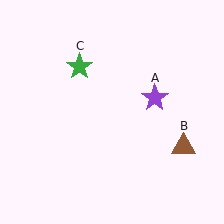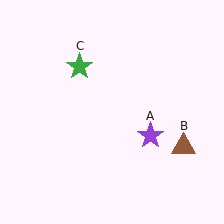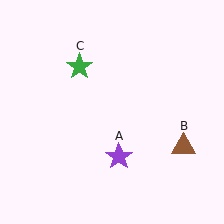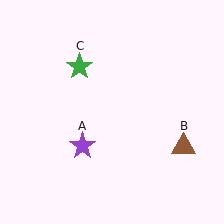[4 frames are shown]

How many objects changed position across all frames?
1 object changed position: purple star (object A).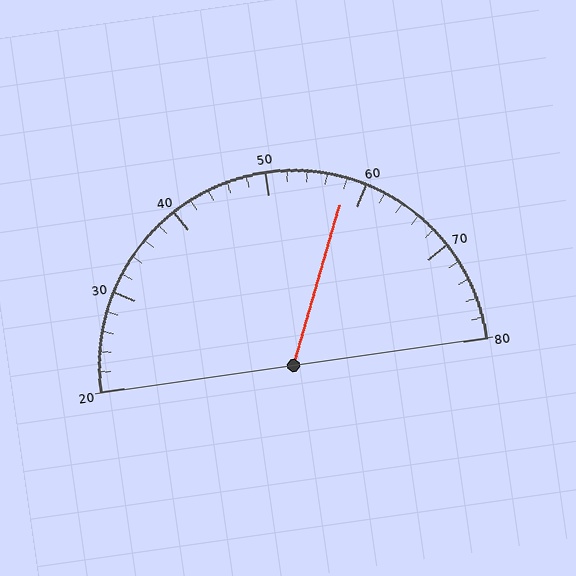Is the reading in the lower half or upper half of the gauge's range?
The reading is in the upper half of the range (20 to 80).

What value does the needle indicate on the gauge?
The needle indicates approximately 58.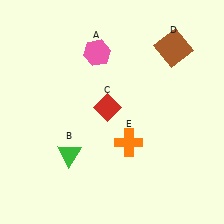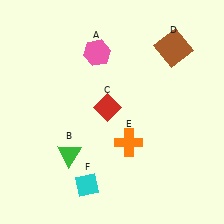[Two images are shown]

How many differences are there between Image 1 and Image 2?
There is 1 difference between the two images.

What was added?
A cyan diamond (F) was added in Image 2.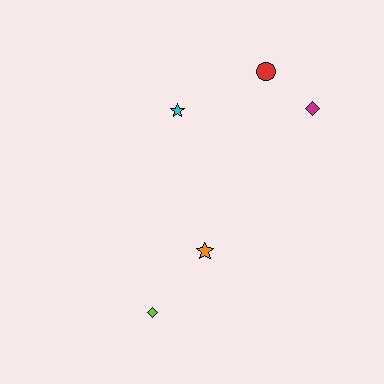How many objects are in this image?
There are 5 objects.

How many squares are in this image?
There are no squares.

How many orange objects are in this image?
There is 1 orange object.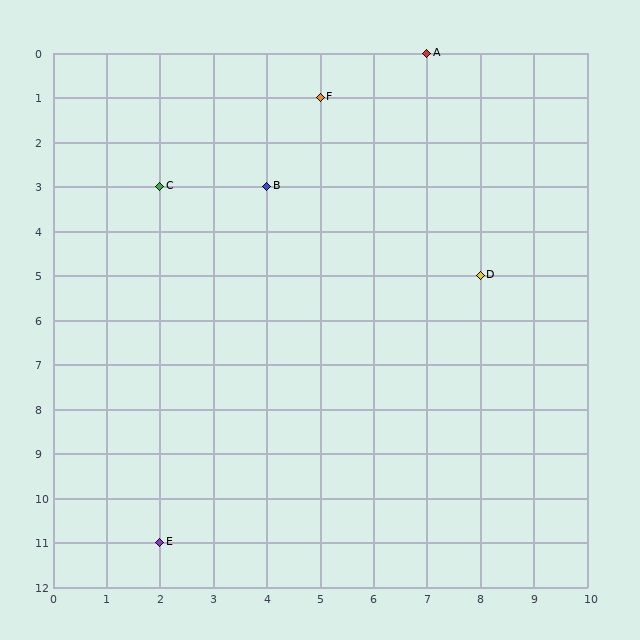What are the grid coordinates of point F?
Point F is at grid coordinates (5, 1).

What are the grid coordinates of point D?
Point D is at grid coordinates (8, 5).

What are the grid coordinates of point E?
Point E is at grid coordinates (2, 11).